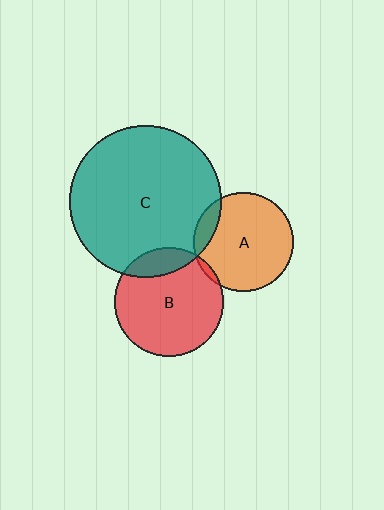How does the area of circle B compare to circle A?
Approximately 1.2 times.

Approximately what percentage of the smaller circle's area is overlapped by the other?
Approximately 15%.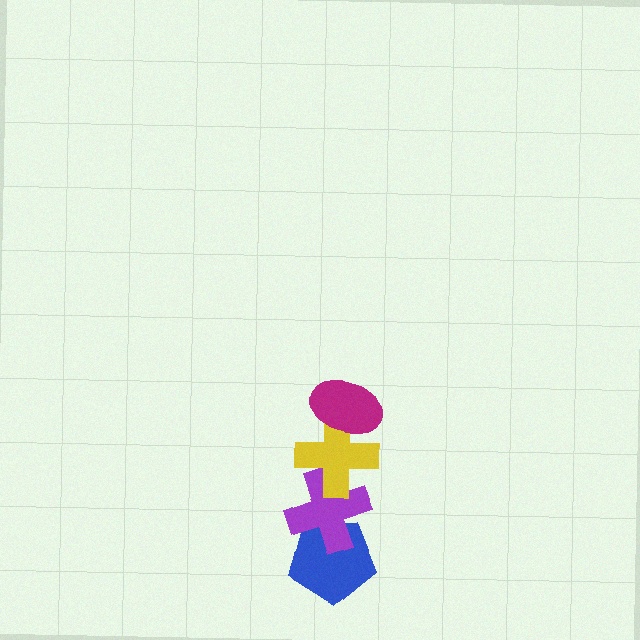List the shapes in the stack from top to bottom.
From top to bottom: the magenta ellipse, the yellow cross, the purple cross, the blue pentagon.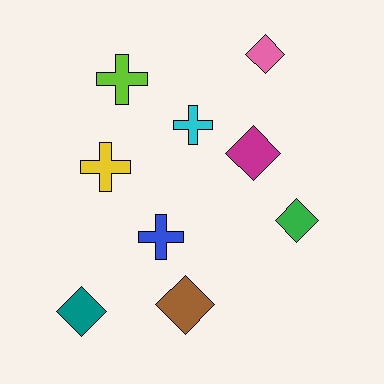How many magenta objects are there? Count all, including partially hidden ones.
There is 1 magenta object.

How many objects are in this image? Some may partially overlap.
There are 9 objects.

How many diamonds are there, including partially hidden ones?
There are 5 diamonds.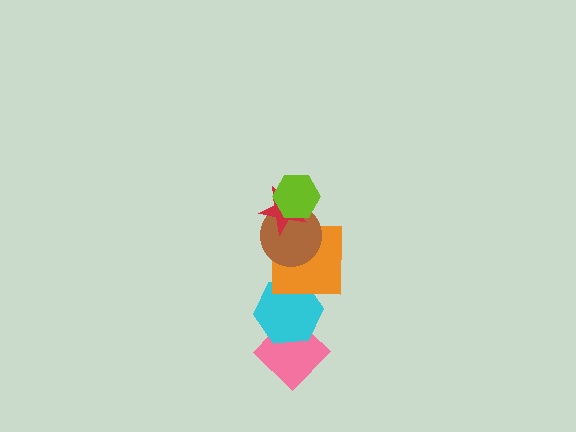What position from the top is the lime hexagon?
The lime hexagon is 1st from the top.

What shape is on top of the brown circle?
The red star is on top of the brown circle.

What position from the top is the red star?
The red star is 2nd from the top.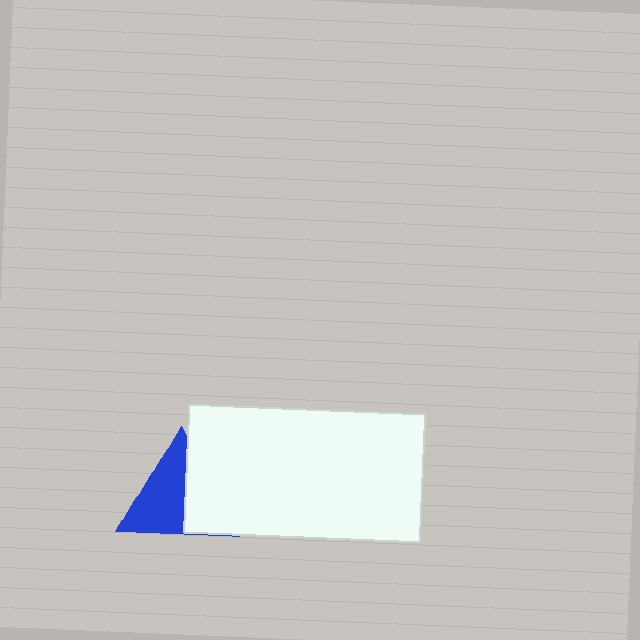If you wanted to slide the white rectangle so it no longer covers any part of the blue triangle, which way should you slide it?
Slide it right — that is the most direct way to separate the two shapes.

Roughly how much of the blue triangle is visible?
About half of it is visible (roughly 58%).